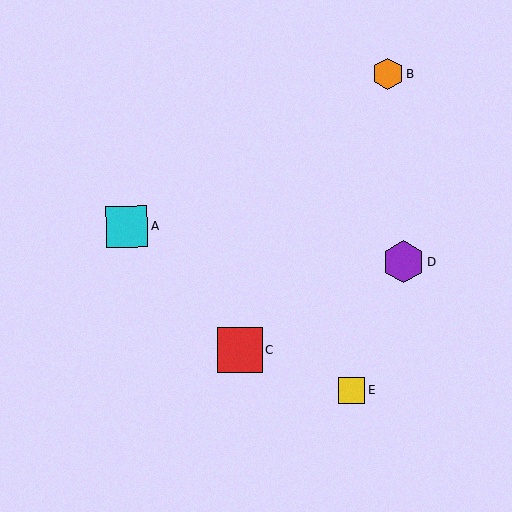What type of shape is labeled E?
Shape E is a yellow square.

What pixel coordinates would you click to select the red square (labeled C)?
Click at (240, 350) to select the red square C.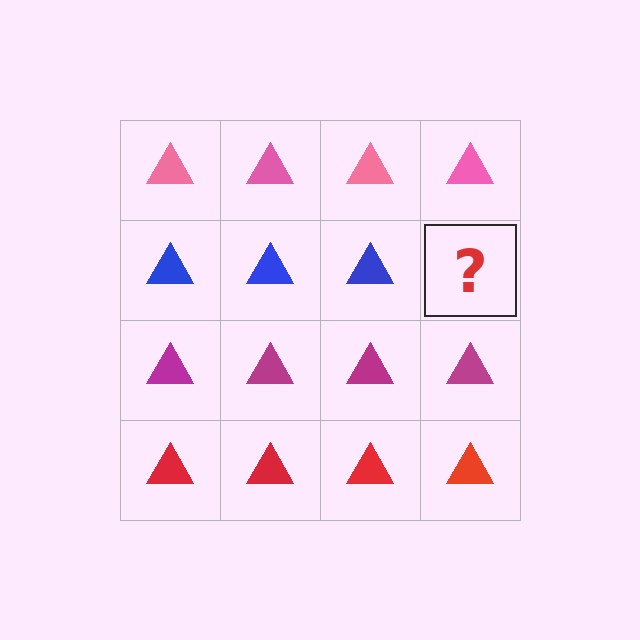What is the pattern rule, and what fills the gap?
The rule is that each row has a consistent color. The gap should be filled with a blue triangle.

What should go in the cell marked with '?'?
The missing cell should contain a blue triangle.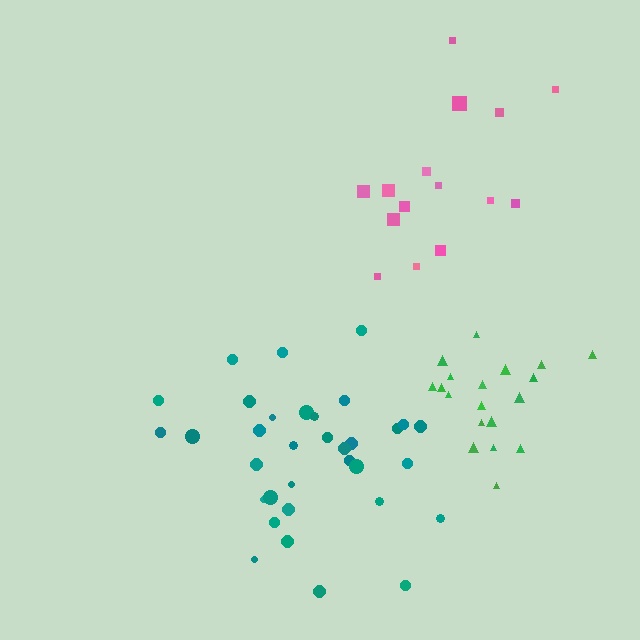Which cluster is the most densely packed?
Green.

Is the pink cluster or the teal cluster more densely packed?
Teal.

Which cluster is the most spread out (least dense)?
Pink.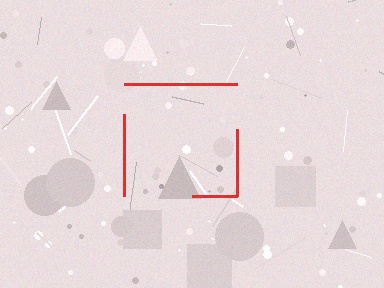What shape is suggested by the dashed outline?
The dashed outline suggests a square.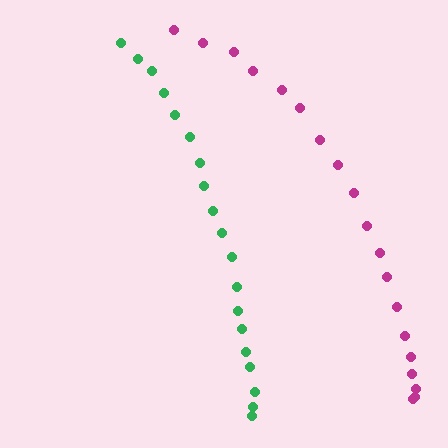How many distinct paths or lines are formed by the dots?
There are 2 distinct paths.